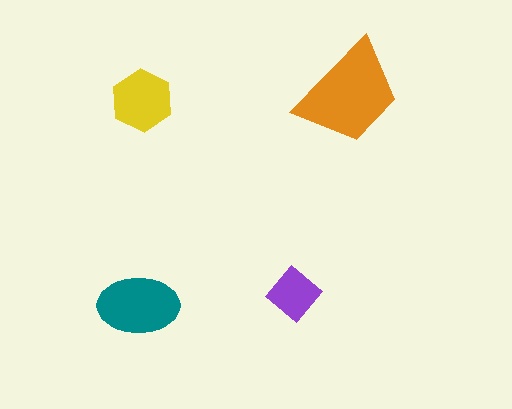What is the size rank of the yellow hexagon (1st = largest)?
3rd.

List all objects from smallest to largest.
The purple diamond, the yellow hexagon, the teal ellipse, the orange trapezoid.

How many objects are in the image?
There are 4 objects in the image.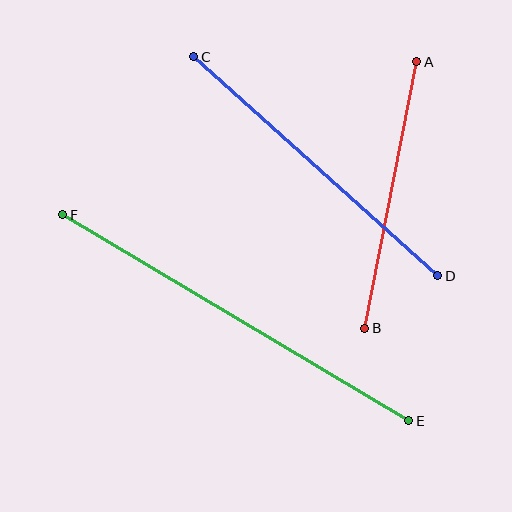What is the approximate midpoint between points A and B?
The midpoint is at approximately (391, 195) pixels.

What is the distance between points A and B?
The distance is approximately 272 pixels.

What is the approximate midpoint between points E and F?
The midpoint is at approximately (236, 318) pixels.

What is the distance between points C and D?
The distance is approximately 328 pixels.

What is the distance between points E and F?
The distance is approximately 403 pixels.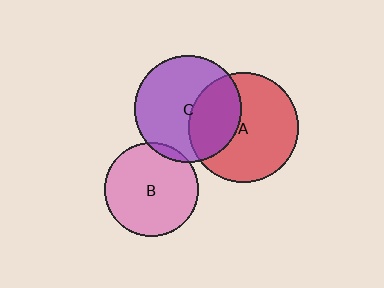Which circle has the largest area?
Circle A (red).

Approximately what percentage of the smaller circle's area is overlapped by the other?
Approximately 35%.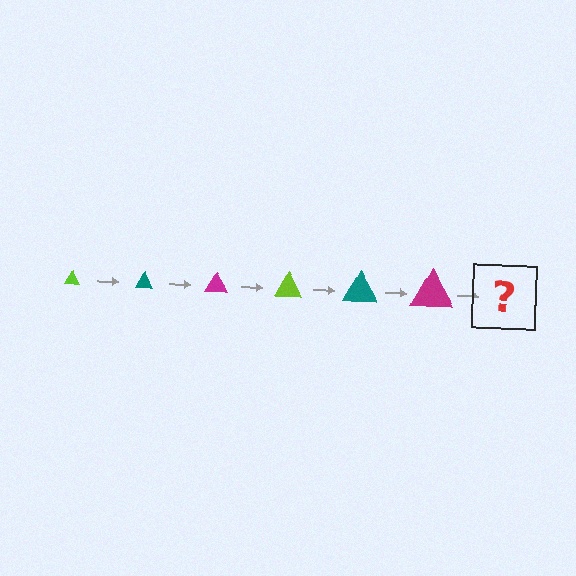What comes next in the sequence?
The next element should be a lime triangle, larger than the previous one.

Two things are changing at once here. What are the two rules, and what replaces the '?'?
The two rules are that the triangle grows larger each step and the color cycles through lime, teal, and magenta. The '?' should be a lime triangle, larger than the previous one.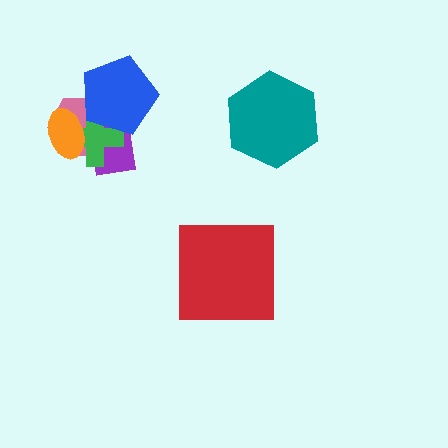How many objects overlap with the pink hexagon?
4 objects overlap with the pink hexagon.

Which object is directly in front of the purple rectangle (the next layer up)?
The green cross is directly in front of the purple rectangle.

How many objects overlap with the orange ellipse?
3 objects overlap with the orange ellipse.